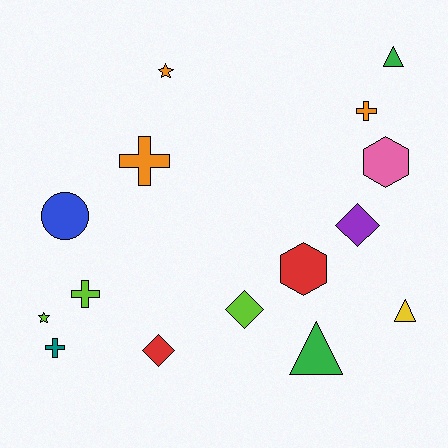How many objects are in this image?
There are 15 objects.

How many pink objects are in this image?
There is 1 pink object.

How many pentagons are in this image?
There are no pentagons.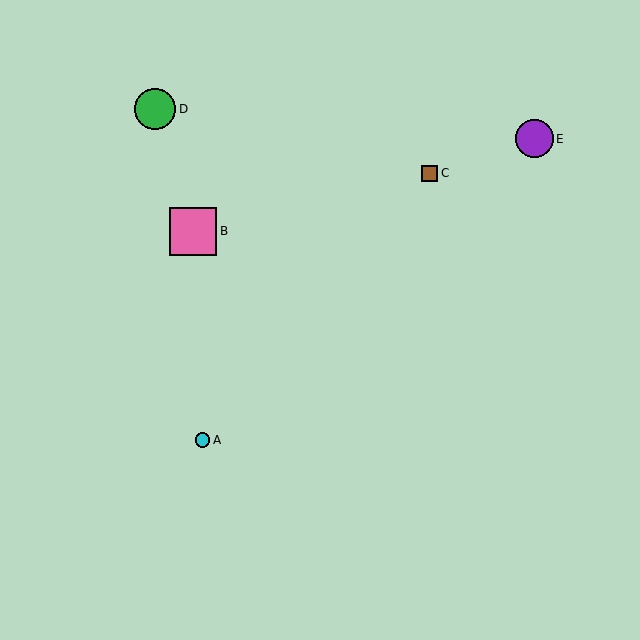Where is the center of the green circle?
The center of the green circle is at (155, 109).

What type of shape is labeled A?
Shape A is a cyan circle.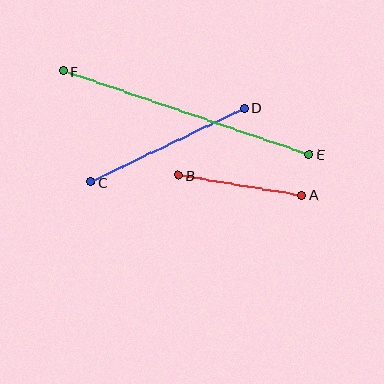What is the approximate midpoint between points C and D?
The midpoint is at approximately (168, 145) pixels.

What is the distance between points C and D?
The distance is approximately 170 pixels.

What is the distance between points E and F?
The distance is approximately 259 pixels.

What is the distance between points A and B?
The distance is approximately 125 pixels.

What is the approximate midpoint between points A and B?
The midpoint is at approximately (240, 185) pixels.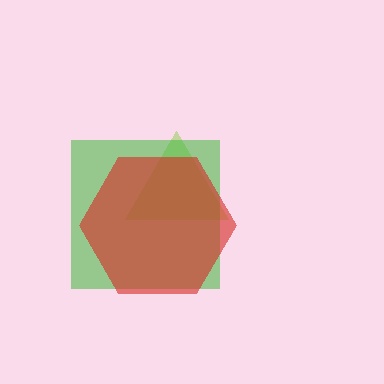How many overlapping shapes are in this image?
There are 3 overlapping shapes in the image.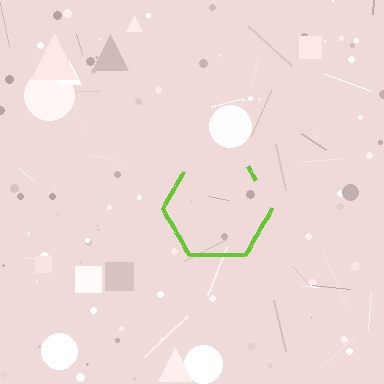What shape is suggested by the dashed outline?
The dashed outline suggests a hexagon.